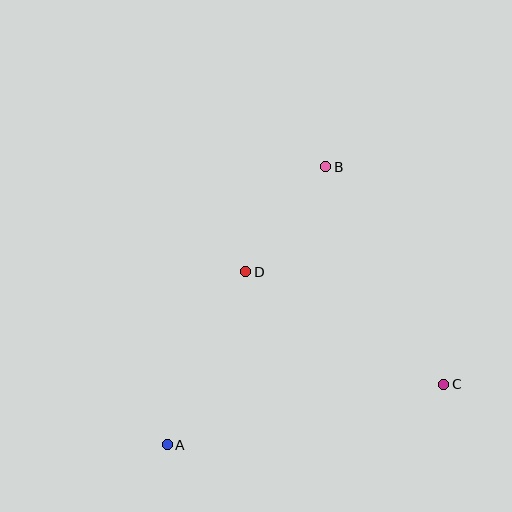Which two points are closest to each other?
Points B and D are closest to each other.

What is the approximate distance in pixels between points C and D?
The distance between C and D is approximately 228 pixels.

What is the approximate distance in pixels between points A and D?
The distance between A and D is approximately 190 pixels.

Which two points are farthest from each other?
Points A and B are farthest from each other.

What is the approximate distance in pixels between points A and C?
The distance between A and C is approximately 283 pixels.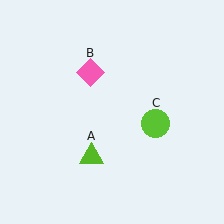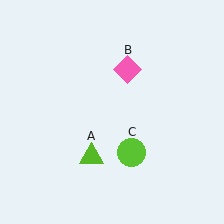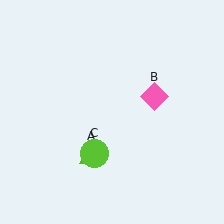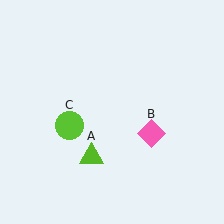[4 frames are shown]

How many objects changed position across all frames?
2 objects changed position: pink diamond (object B), lime circle (object C).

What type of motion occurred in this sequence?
The pink diamond (object B), lime circle (object C) rotated clockwise around the center of the scene.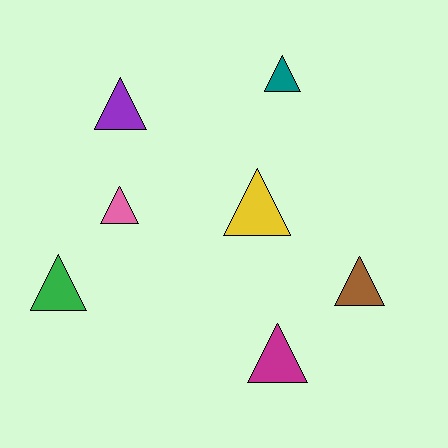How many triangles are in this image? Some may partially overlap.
There are 7 triangles.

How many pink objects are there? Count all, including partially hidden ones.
There is 1 pink object.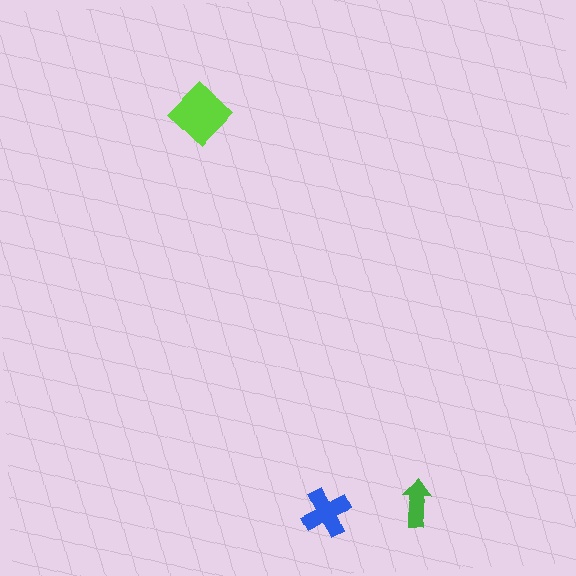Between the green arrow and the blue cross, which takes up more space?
The blue cross.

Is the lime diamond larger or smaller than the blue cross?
Larger.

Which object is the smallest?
The green arrow.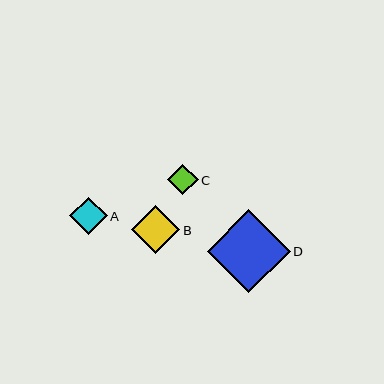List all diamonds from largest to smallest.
From largest to smallest: D, B, A, C.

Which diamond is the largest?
Diamond D is the largest with a size of approximately 82 pixels.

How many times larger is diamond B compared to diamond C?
Diamond B is approximately 1.6 times the size of diamond C.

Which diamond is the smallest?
Diamond C is the smallest with a size of approximately 31 pixels.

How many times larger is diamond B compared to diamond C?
Diamond B is approximately 1.6 times the size of diamond C.